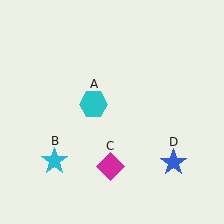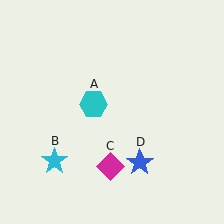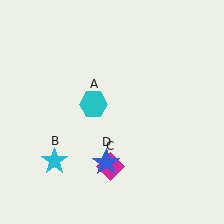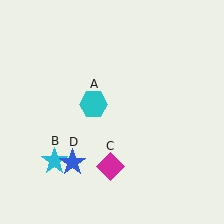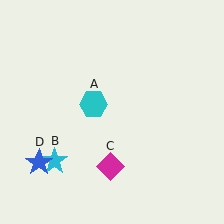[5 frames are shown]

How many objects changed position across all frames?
1 object changed position: blue star (object D).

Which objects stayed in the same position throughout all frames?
Cyan hexagon (object A) and cyan star (object B) and magenta diamond (object C) remained stationary.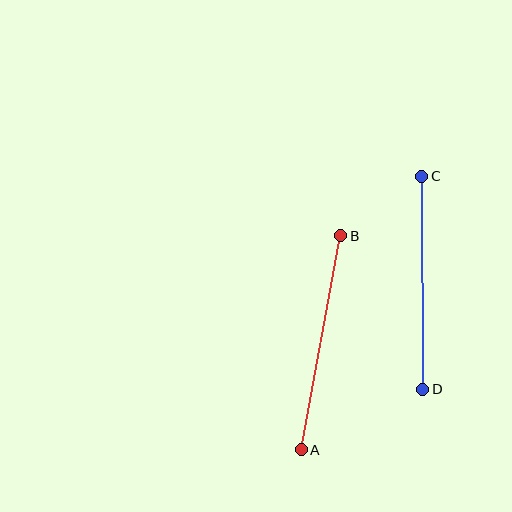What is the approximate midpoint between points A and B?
The midpoint is at approximately (321, 343) pixels.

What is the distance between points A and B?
The distance is approximately 218 pixels.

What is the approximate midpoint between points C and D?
The midpoint is at approximately (422, 283) pixels.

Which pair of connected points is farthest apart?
Points A and B are farthest apart.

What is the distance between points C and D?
The distance is approximately 213 pixels.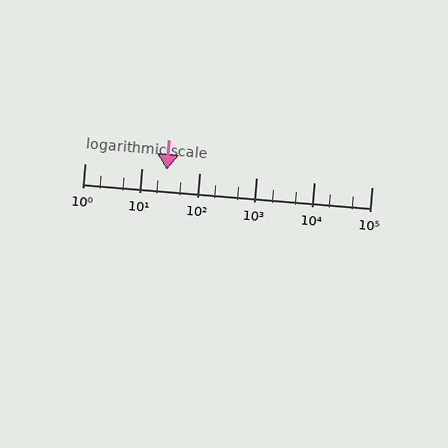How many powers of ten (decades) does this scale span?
The scale spans 5 decades, from 1 to 100000.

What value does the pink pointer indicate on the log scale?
The pointer indicates approximately 27.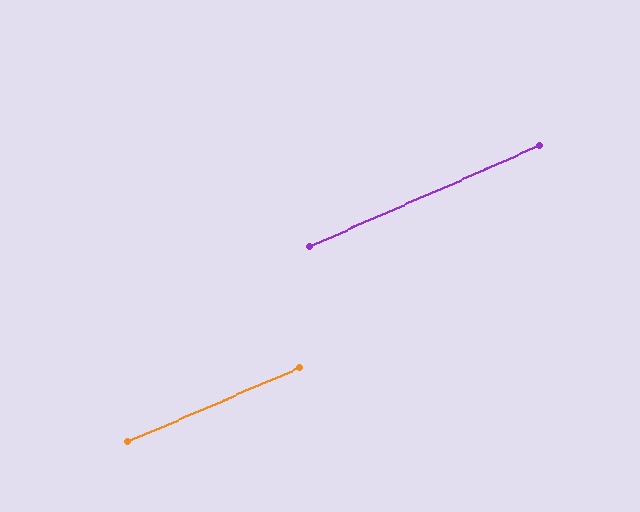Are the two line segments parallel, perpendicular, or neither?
Parallel — their directions differ by only 0.5°.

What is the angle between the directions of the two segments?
Approximately 0 degrees.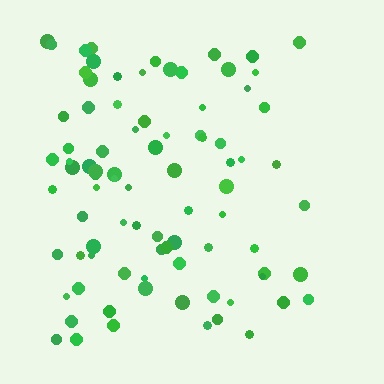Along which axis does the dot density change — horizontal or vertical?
Horizontal.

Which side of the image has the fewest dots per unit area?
The right.